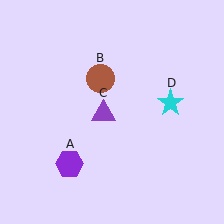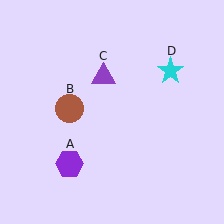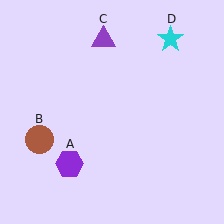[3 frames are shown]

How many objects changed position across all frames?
3 objects changed position: brown circle (object B), purple triangle (object C), cyan star (object D).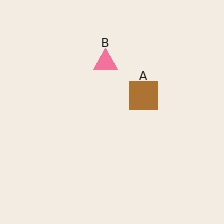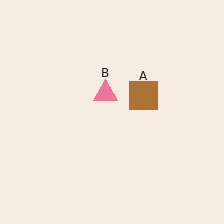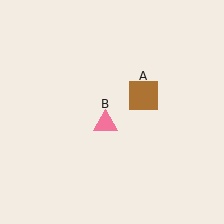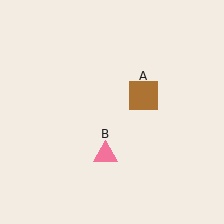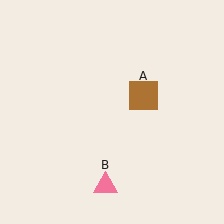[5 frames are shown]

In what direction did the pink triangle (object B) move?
The pink triangle (object B) moved down.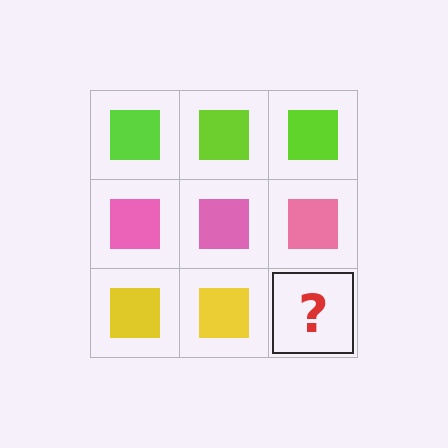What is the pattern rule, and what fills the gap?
The rule is that each row has a consistent color. The gap should be filled with a yellow square.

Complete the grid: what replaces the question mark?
The question mark should be replaced with a yellow square.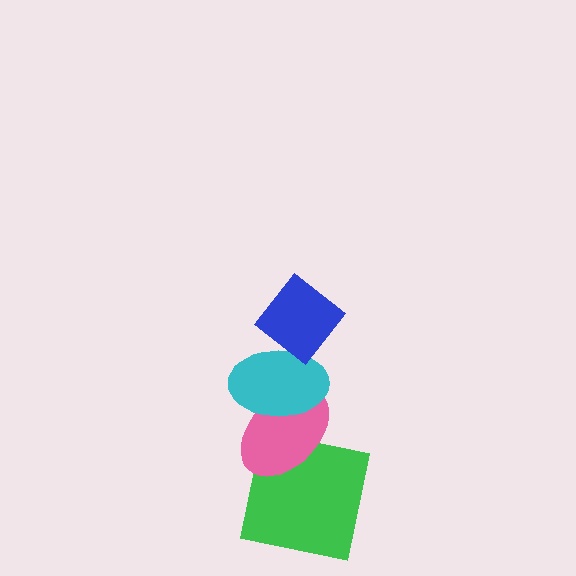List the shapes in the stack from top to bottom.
From top to bottom: the blue diamond, the cyan ellipse, the pink ellipse, the green square.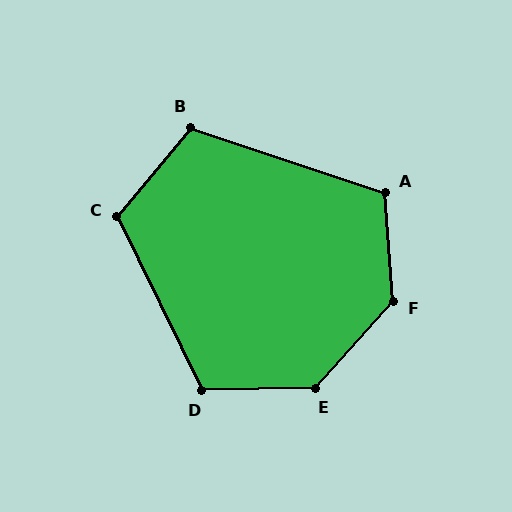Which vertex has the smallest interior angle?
B, at approximately 111 degrees.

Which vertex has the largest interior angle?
F, at approximately 134 degrees.